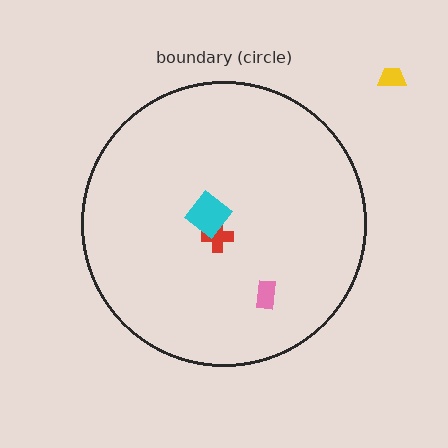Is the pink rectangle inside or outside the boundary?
Inside.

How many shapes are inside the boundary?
3 inside, 1 outside.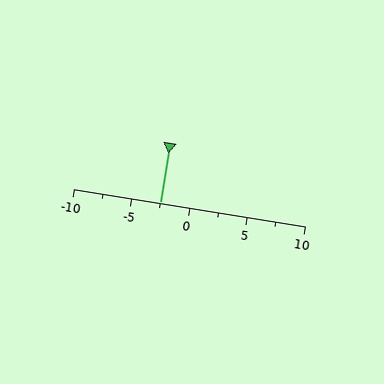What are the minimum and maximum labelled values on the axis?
The axis runs from -10 to 10.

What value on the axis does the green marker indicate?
The marker indicates approximately -2.5.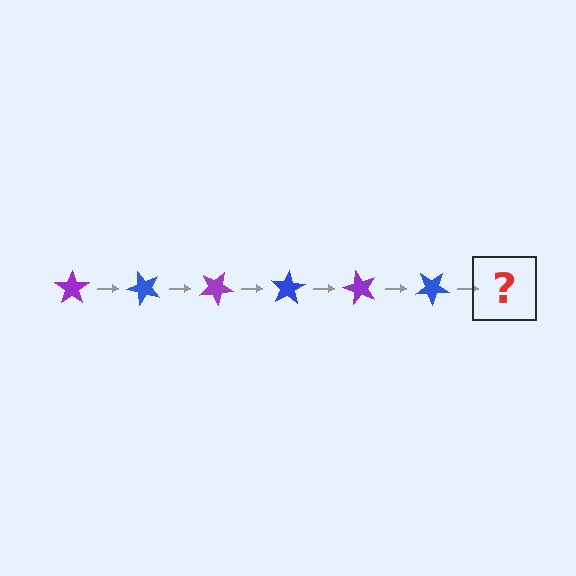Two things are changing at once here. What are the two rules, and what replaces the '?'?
The two rules are that it rotates 50 degrees each step and the color cycles through purple and blue. The '?' should be a purple star, rotated 300 degrees from the start.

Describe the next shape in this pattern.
It should be a purple star, rotated 300 degrees from the start.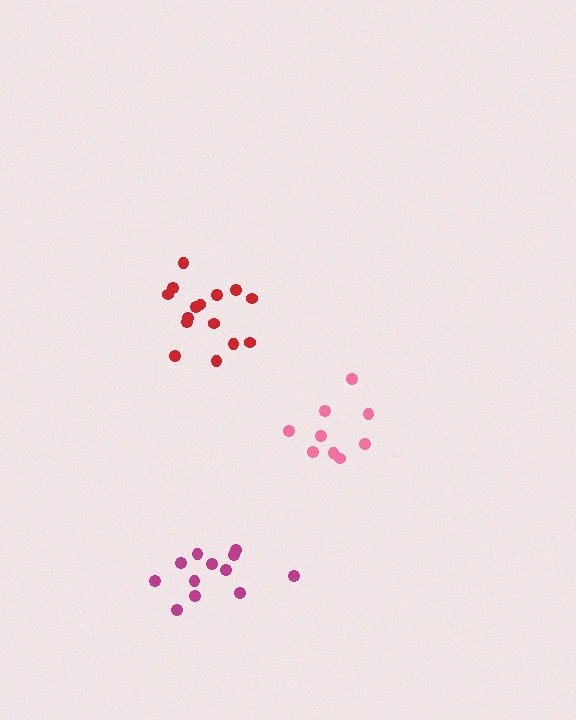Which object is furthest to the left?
The red cluster is leftmost.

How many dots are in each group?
Group 1: 12 dots, Group 2: 15 dots, Group 3: 9 dots (36 total).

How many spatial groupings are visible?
There are 3 spatial groupings.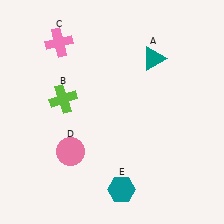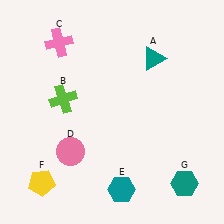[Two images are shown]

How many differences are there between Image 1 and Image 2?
There are 2 differences between the two images.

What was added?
A yellow pentagon (F), a teal hexagon (G) were added in Image 2.